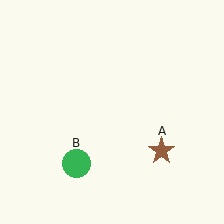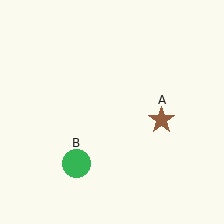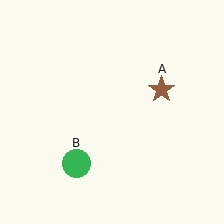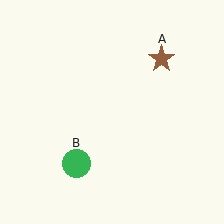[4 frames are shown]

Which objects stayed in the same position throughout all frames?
Green circle (object B) remained stationary.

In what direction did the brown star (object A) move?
The brown star (object A) moved up.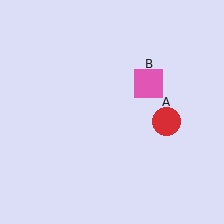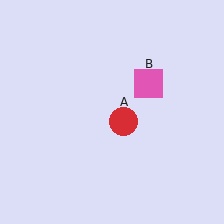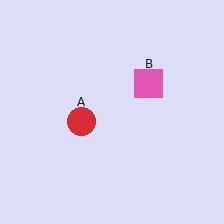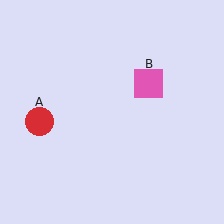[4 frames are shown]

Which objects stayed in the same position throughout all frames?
Pink square (object B) remained stationary.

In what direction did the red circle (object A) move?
The red circle (object A) moved left.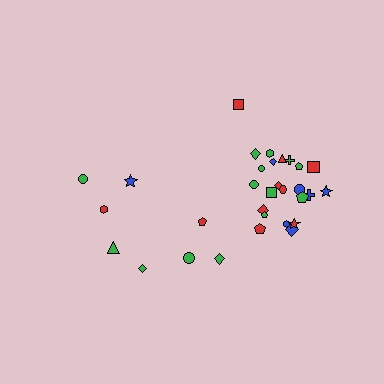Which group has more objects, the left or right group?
The right group.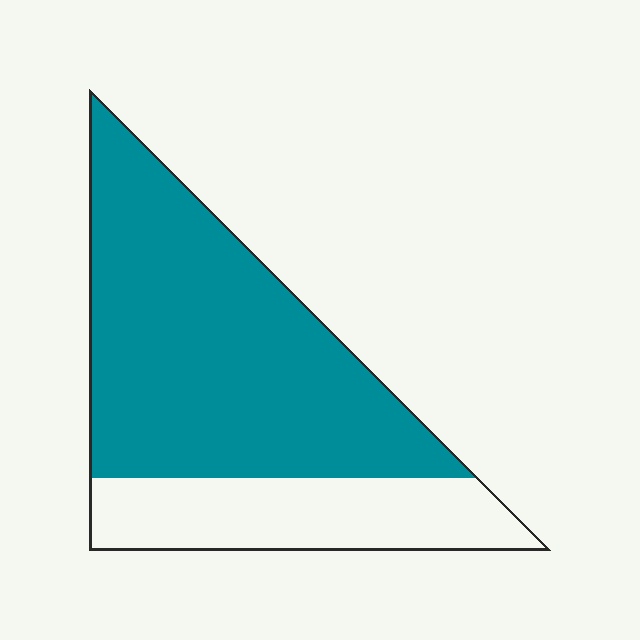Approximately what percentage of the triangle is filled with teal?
Approximately 70%.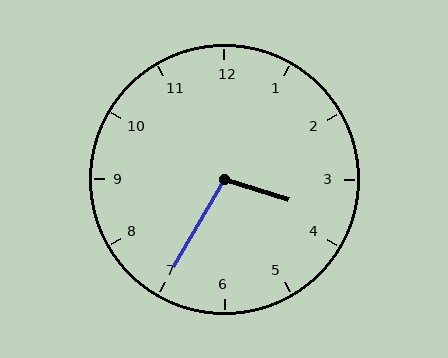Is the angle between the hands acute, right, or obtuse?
It is obtuse.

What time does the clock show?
3:35.